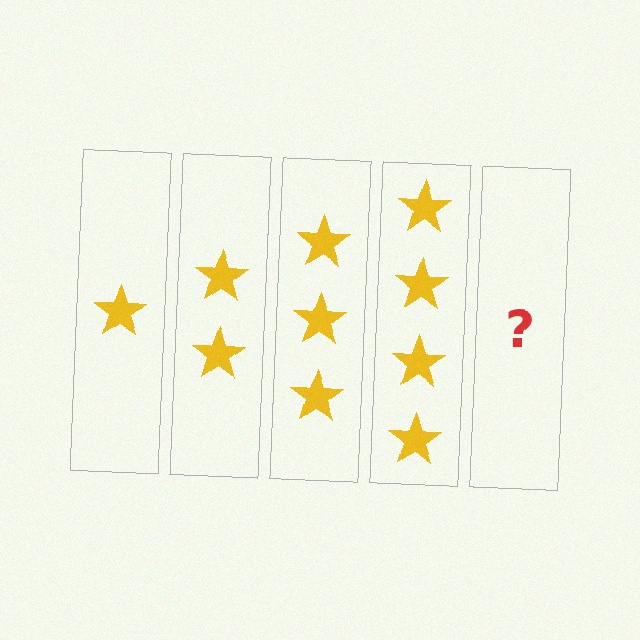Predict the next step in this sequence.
The next step is 5 stars.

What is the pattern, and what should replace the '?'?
The pattern is that each step adds one more star. The '?' should be 5 stars.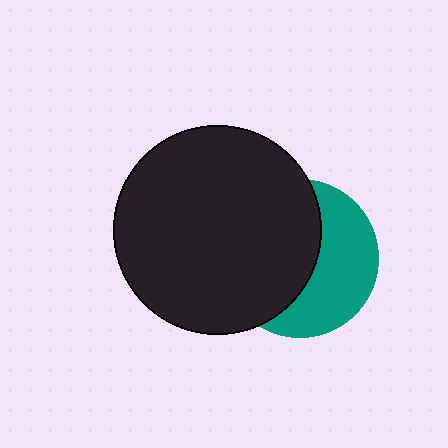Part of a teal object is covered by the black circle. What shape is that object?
It is a circle.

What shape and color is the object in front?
The object in front is a black circle.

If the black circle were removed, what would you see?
You would see the complete teal circle.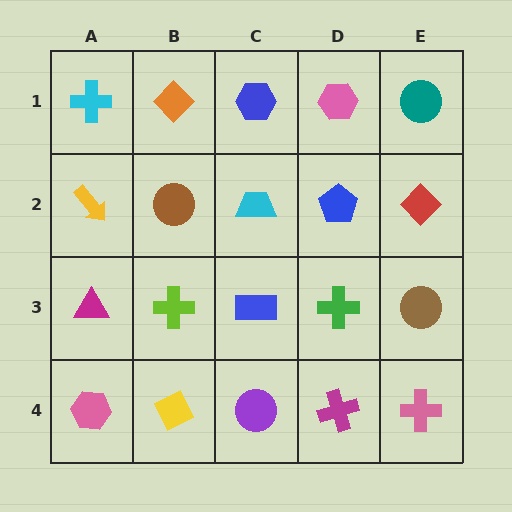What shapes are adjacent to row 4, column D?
A green cross (row 3, column D), a purple circle (row 4, column C), a pink cross (row 4, column E).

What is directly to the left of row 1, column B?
A cyan cross.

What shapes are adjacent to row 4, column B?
A lime cross (row 3, column B), a pink hexagon (row 4, column A), a purple circle (row 4, column C).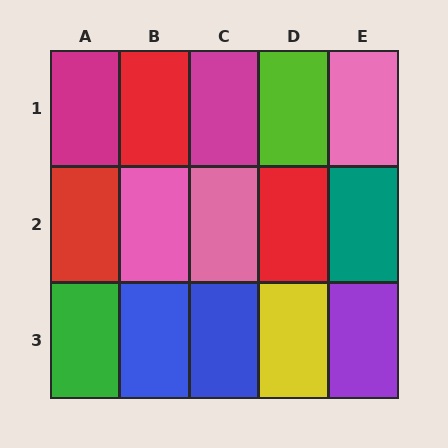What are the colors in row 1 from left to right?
Magenta, red, magenta, lime, pink.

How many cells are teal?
1 cell is teal.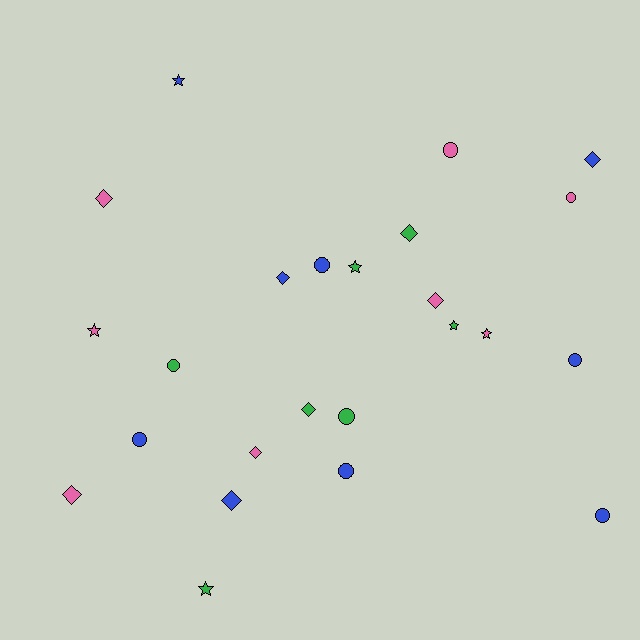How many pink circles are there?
There are 2 pink circles.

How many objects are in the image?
There are 24 objects.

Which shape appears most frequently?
Diamond, with 9 objects.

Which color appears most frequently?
Blue, with 9 objects.